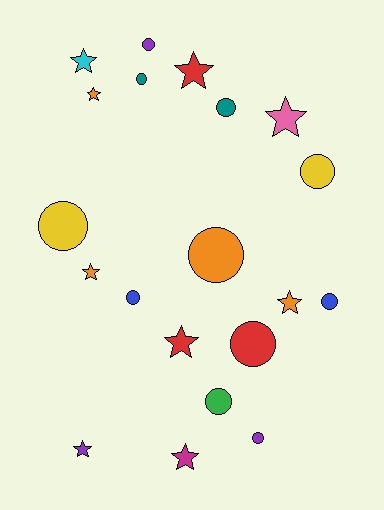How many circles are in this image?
There are 11 circles.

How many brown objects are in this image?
There are no brown objects.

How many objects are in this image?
There are 20 objects.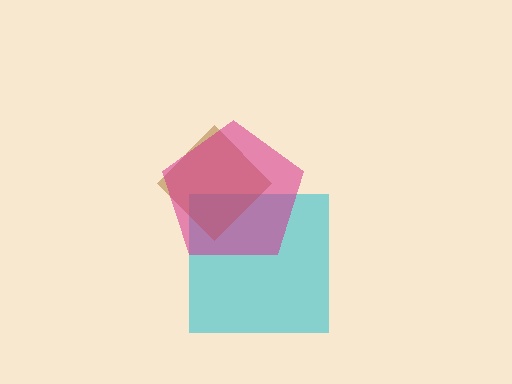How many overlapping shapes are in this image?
There are 3 overlapping shapes in the image.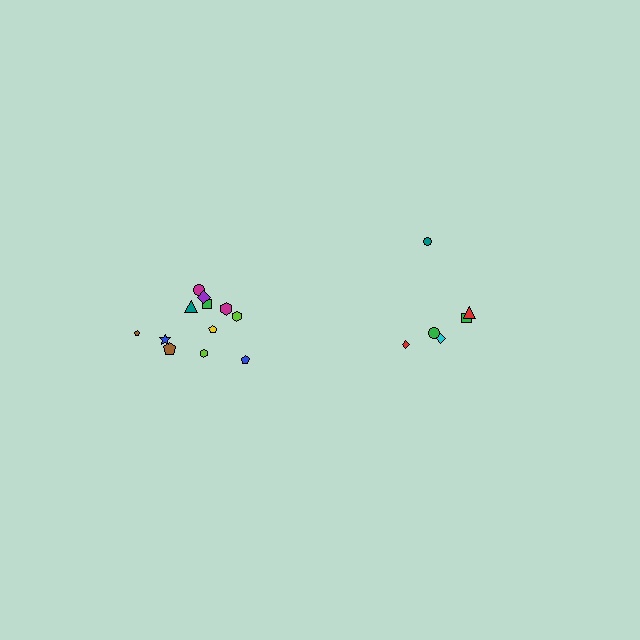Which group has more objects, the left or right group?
The left group.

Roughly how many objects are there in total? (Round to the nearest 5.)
Roughly 20 objects in total.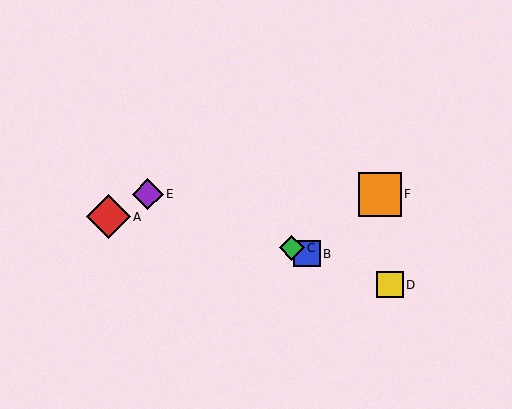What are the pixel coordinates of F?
Object F is at (380, 194).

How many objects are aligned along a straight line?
4 objects (B, C, D, E) are aligned along a straight line.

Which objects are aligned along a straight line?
Objects B, C, D, E are aligned along a straight line.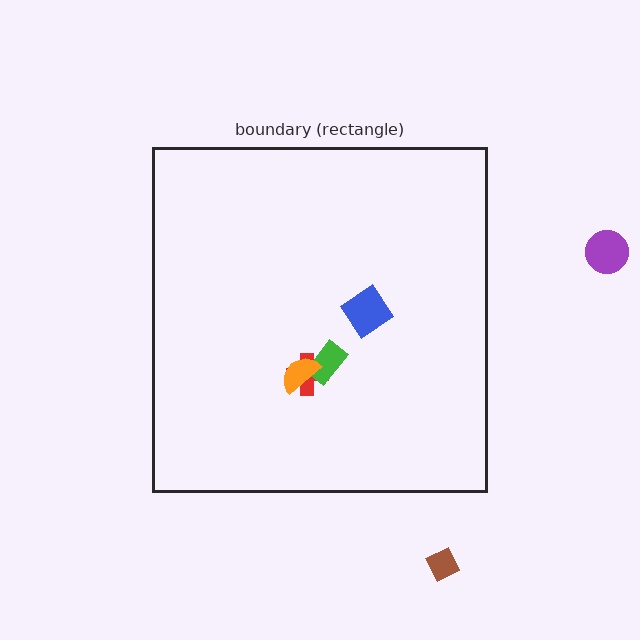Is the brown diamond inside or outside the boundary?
Outside.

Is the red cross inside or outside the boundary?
Inside.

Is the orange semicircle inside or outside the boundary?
Inside.